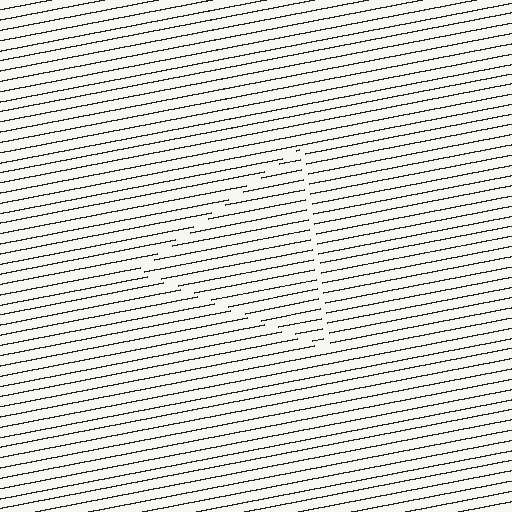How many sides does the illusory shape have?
3 sides — the line-ends trace a triangle.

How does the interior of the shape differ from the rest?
The interior of the shape contains the same grating, shifted by half a period — the contour is defined by the phase discontinuity where line-ends from the inner and outer gratings abut.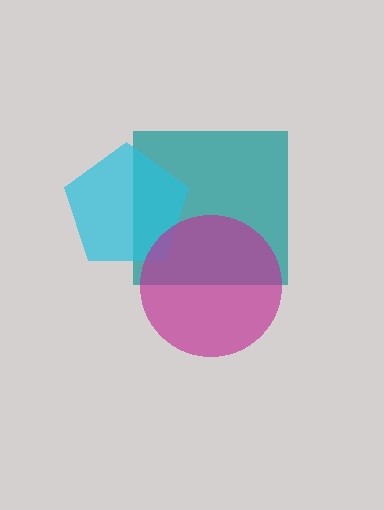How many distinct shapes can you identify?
There are 3 distinct shapes: a teal square, a cyan pentagon, a magenta circle.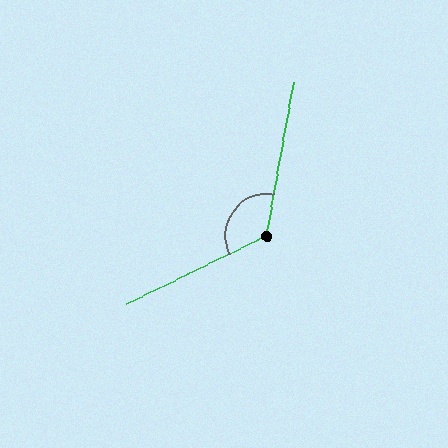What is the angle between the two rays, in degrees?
Approximately 126 degrees.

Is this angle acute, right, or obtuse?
It is obtuse.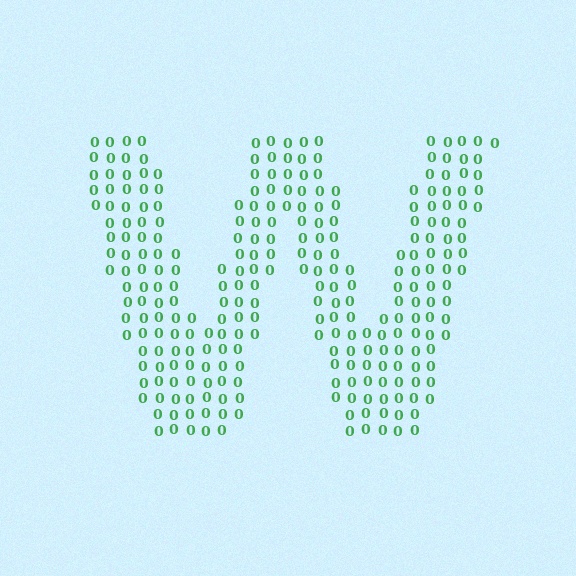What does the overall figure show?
The overall figure shows the letter W.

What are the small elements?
The small elements are digit 0's.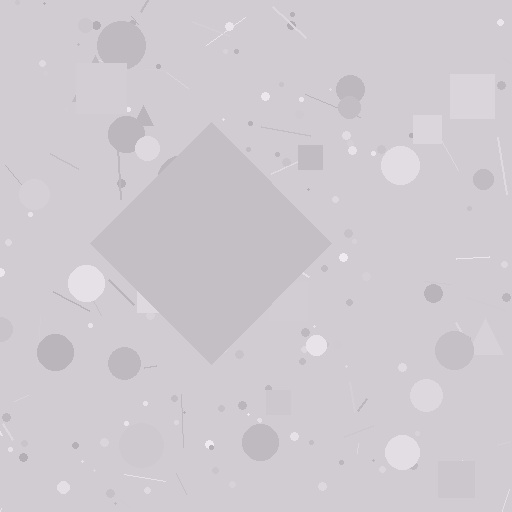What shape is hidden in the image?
A diamond is hidden in the image.